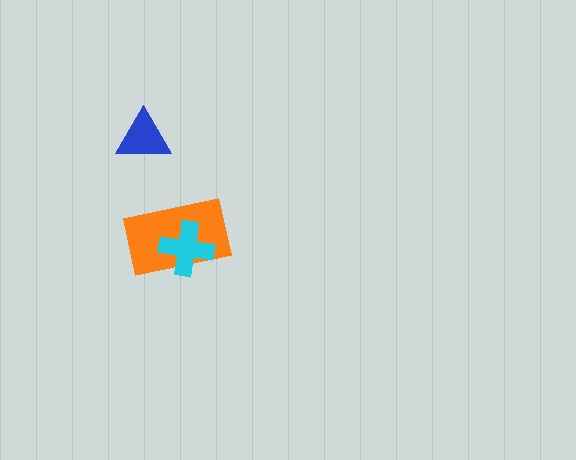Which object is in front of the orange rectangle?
The cyan cross is in front of the orange rectangle.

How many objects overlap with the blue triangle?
0 objects overlap with the blue triangle.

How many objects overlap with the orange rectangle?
1 object overlaps with the orange rectangle.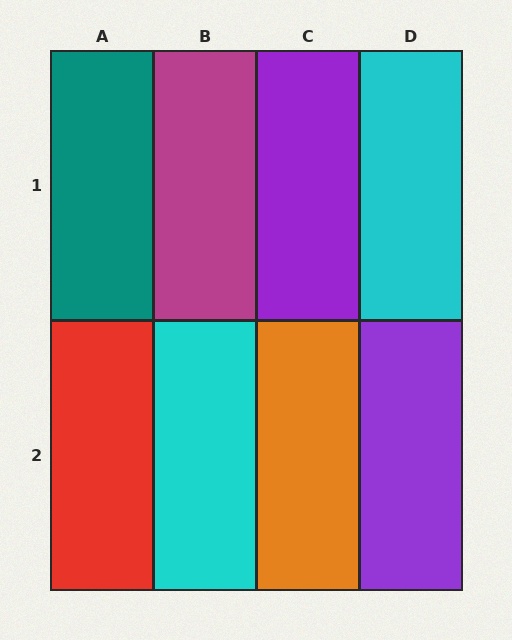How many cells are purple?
2 cells are purple.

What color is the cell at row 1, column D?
Cyan.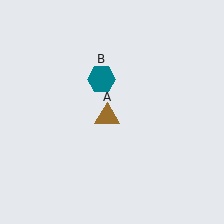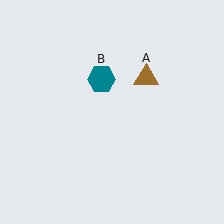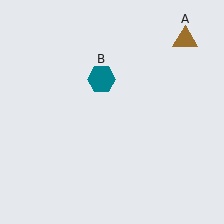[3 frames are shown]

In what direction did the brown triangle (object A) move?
The brown triangle (object A) moved up and to the right.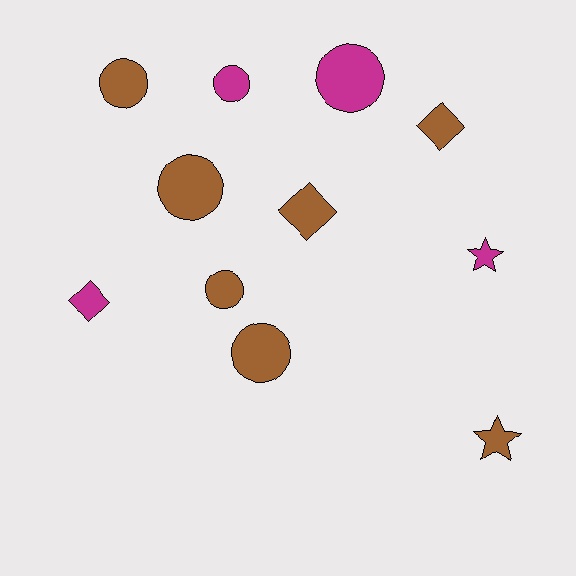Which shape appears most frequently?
Circle, with 6 objects.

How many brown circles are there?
There are 4 brown circles.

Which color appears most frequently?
Brown, with 7 objects.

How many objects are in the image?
There are 11 objects.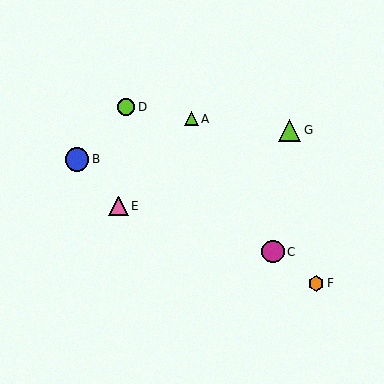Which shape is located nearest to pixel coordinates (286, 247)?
The magenta circle (labeled C) at (273, 252) is nearest to that location.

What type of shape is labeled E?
Shape E is a pink triangle.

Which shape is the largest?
The blue circle (labeled B) is the largest.